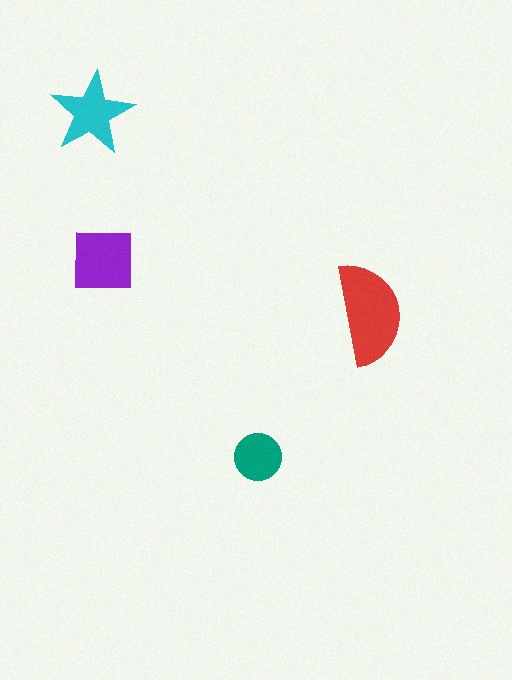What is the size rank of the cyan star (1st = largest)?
3rd.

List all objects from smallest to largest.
The teal circle, the cyan star, the purple square, the red semicircle.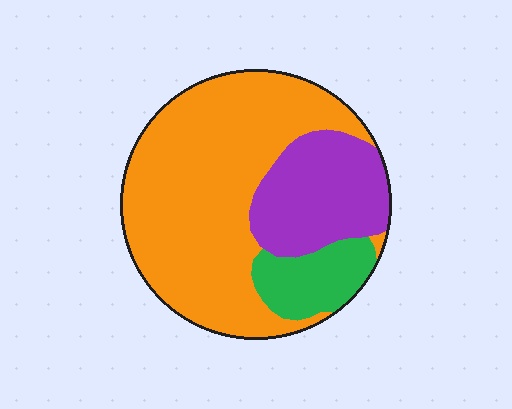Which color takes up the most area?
Orange, at roughly 65%.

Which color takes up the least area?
Green, at roughly 10%.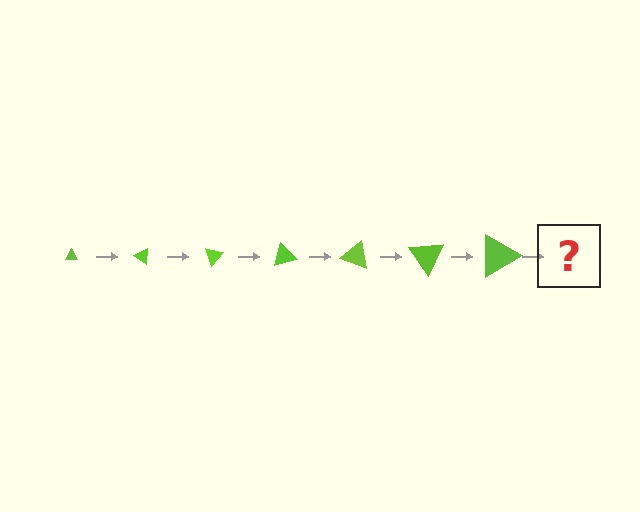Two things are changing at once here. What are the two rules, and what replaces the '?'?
The two rules are that the triangle grows larger each step and it rotates 35 degrees each step. The '?' should be a triangle, larger than the previous one and rotated 245 degrees from the start.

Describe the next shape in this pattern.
It should be a triangle, larger than the previous one and rotated 245 degrees from the start.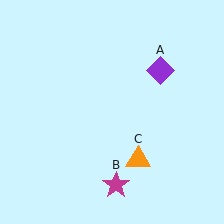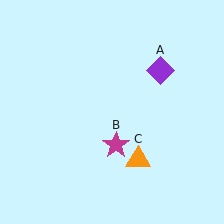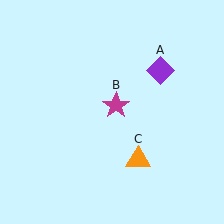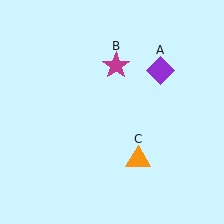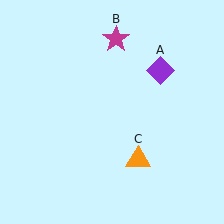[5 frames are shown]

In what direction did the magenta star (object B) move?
The magenta star (object B) moved up.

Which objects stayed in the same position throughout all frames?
Purple diamond (object A) and orange triangle (object C) remained stationary.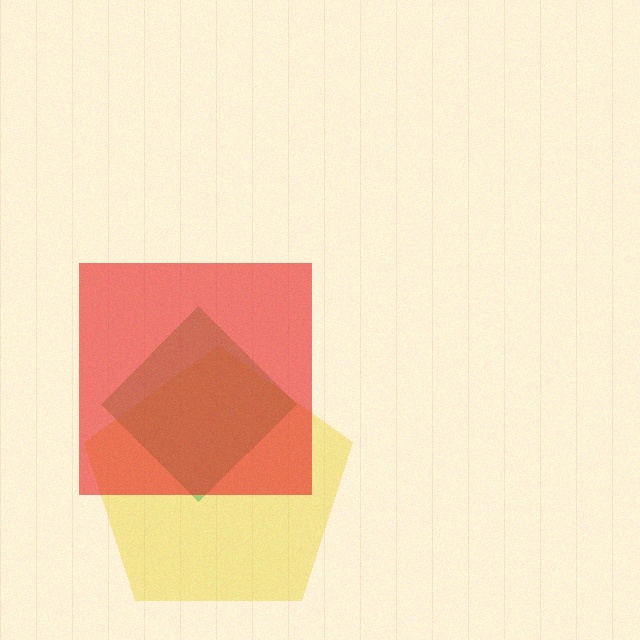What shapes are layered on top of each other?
The layered shapes are: a yellow pentagon, a green diamond, a red square.